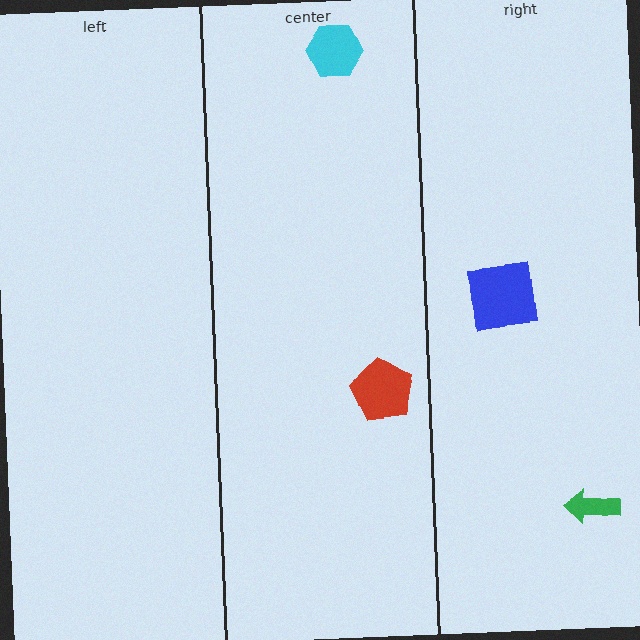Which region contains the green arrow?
The right region.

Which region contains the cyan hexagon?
The center region.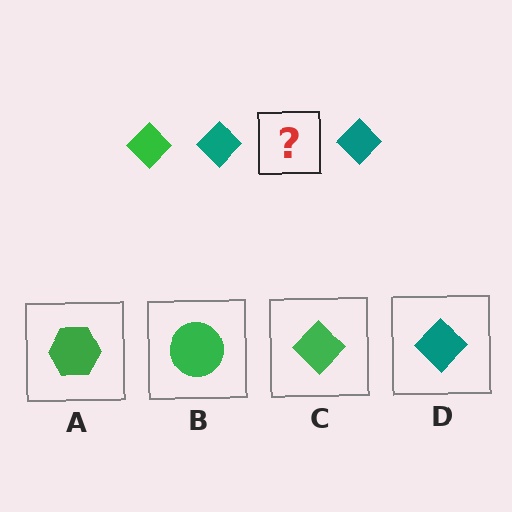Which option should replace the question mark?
Option C.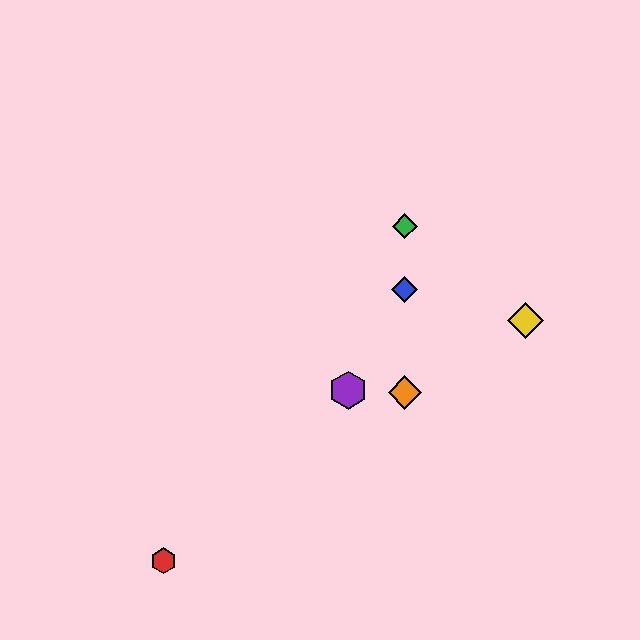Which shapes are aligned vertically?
The blue diamond, the green diamond, the orange diamond are aligned vertically.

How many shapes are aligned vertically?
3 shapes (the blue diamond, the green diamond, the orange diamond) are aligned vertically.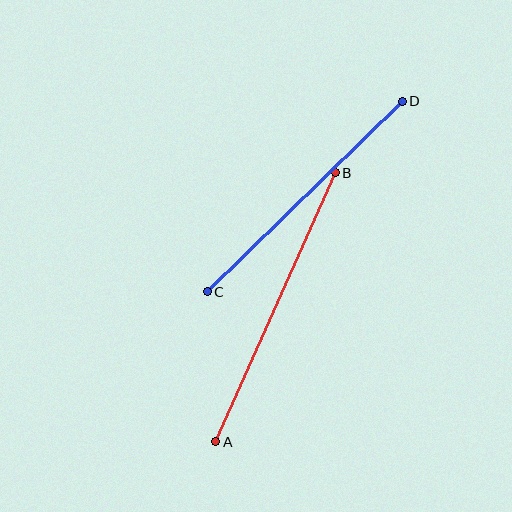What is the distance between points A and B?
The distance is approximately 295 pixels.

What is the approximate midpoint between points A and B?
The midpoint is at approximately (275, 307) pixels.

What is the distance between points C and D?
The distance is approximately 273 pixels.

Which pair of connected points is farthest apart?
Points A and B are farthest apart.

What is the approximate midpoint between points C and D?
The midpoint is at approximately (305, 196) pixels.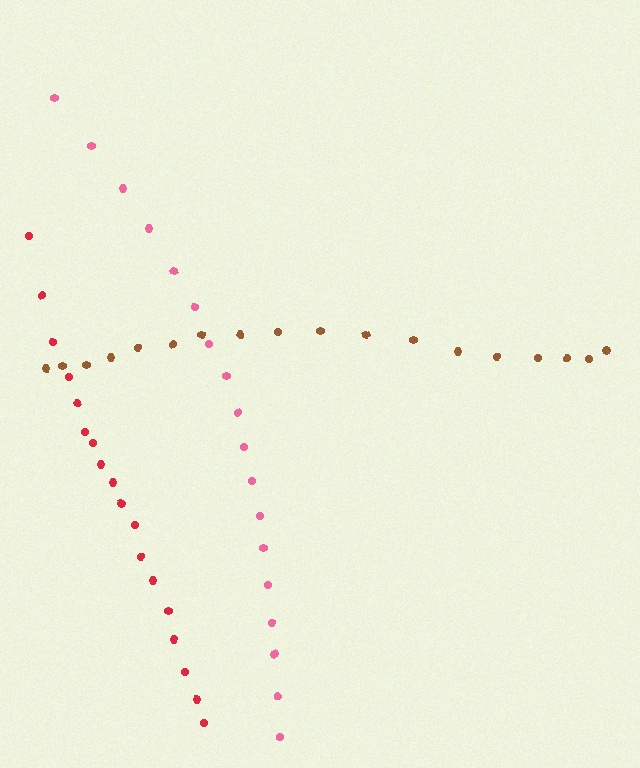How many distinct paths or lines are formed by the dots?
There are 3 distinct paths.